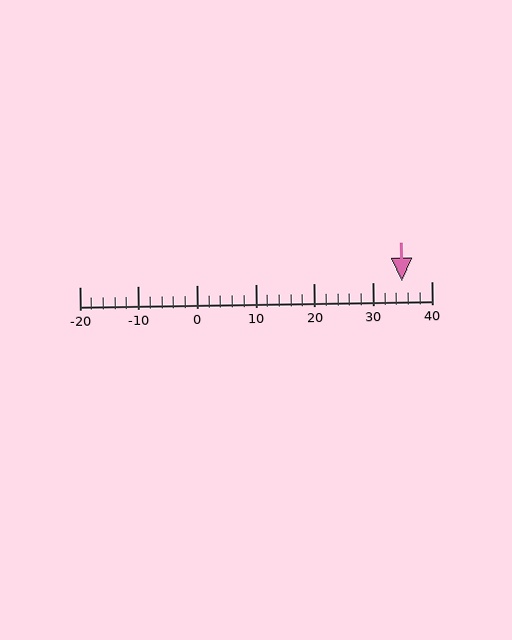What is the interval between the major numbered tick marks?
The major tick marks are spaced 10 units apart.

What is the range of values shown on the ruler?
The ruler shows values from -20 to 40.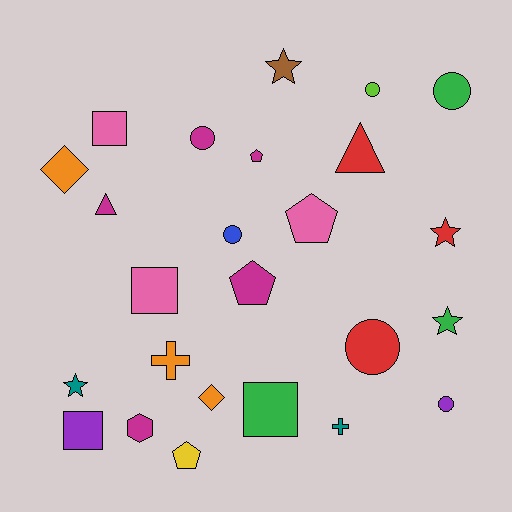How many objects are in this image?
There are 25 objects.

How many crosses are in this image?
There are 2 crosses.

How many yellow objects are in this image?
There is 1 yellow object.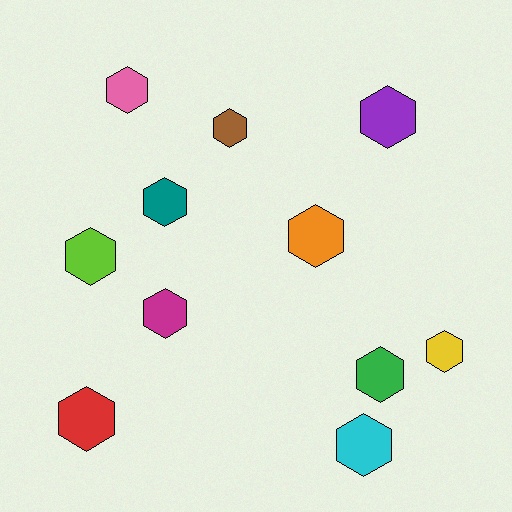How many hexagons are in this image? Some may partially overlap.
There are 11 hexagons.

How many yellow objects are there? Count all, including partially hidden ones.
There is 1 yellow object.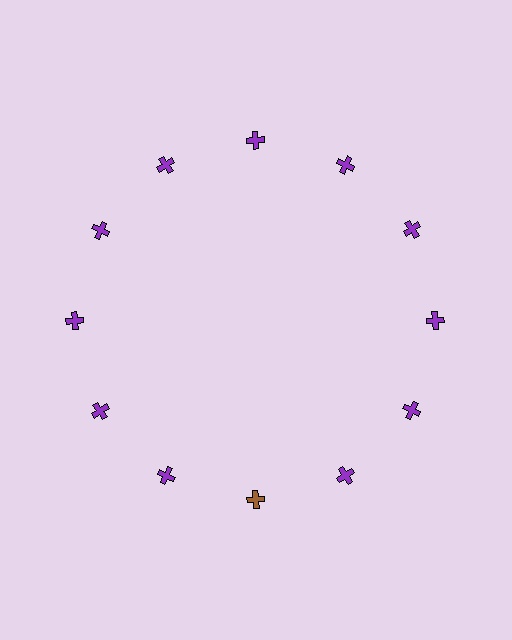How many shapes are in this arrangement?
There are 12 shapes arranged in a ring pattern.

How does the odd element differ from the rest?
It has a different color: brown instead of purple.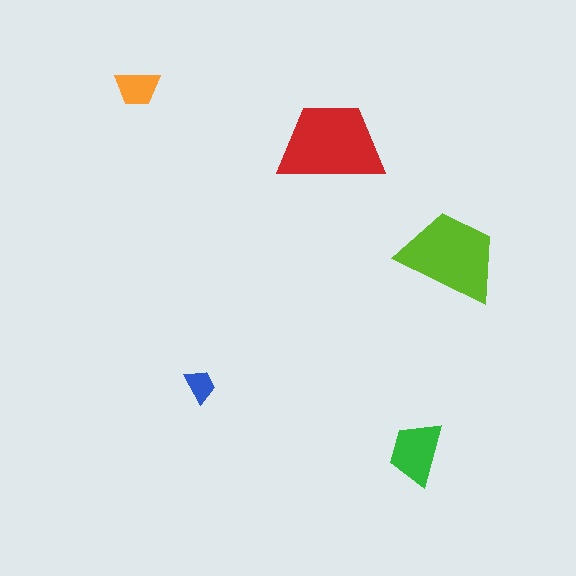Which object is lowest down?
The green trapezoid is bottommost.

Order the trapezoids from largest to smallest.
the red one, the lime one, the green one, the orange one, the blue one.